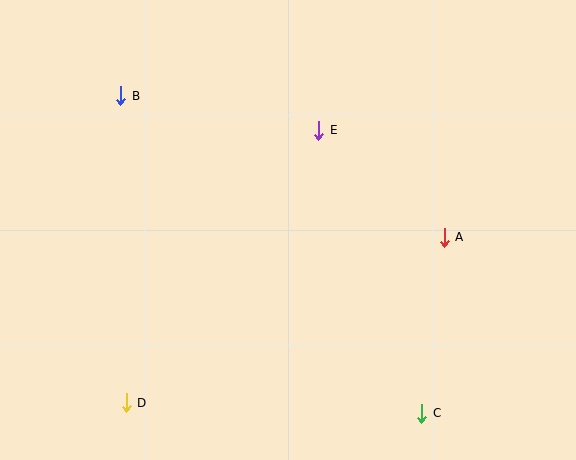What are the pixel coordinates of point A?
Point A is at (444, 237).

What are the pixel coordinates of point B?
Point B is at (121, 96).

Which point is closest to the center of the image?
Point E at (319, 130) is closest to the center.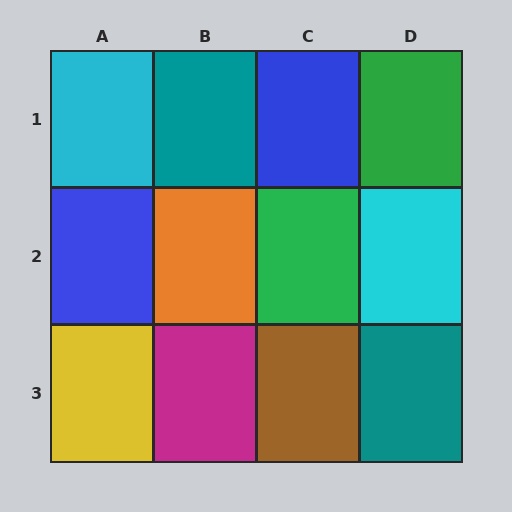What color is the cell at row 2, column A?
Blue.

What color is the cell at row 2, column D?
Cyan.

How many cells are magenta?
1 cell is magenta.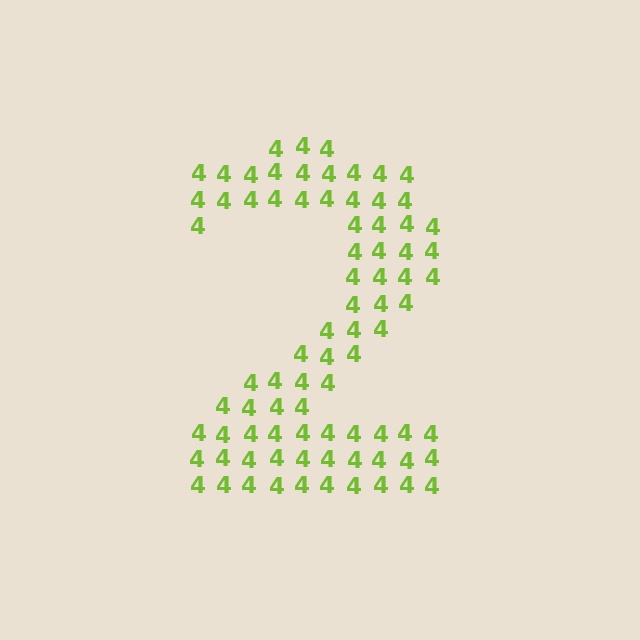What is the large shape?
The large shape is the digit 2.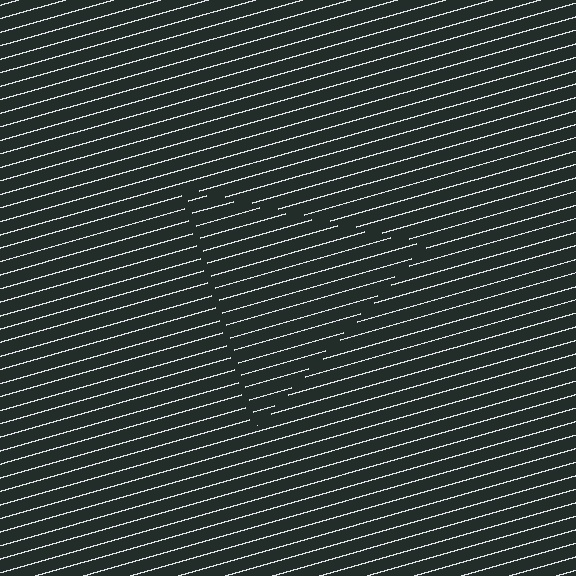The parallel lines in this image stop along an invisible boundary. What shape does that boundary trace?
An illusory triangle. The interior of the shape contains the same grating, shifted by half a period — the contour is defined by the phase discontinuity where line-ends from the inner and outer gratings abut.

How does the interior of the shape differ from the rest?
The interior of the shape contains the same grating, shifted by half a period — the contour is defined by the phase discontinuity where line-ends from the inner and outer gratings abut.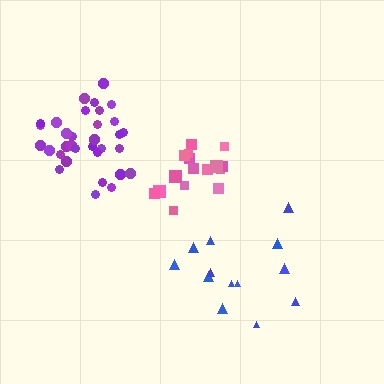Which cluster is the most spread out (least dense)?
Blue.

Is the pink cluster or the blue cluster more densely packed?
Pink.